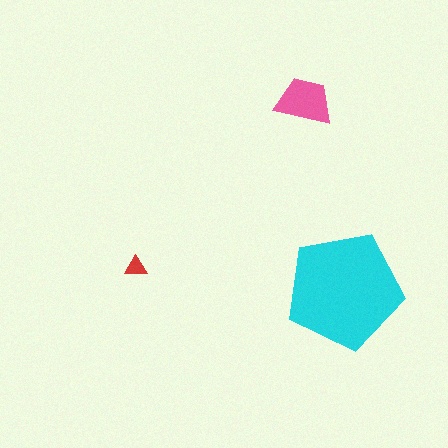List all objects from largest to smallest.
The cyan pentagon, the pink trapezoid, the red triangle.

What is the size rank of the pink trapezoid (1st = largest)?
2nd.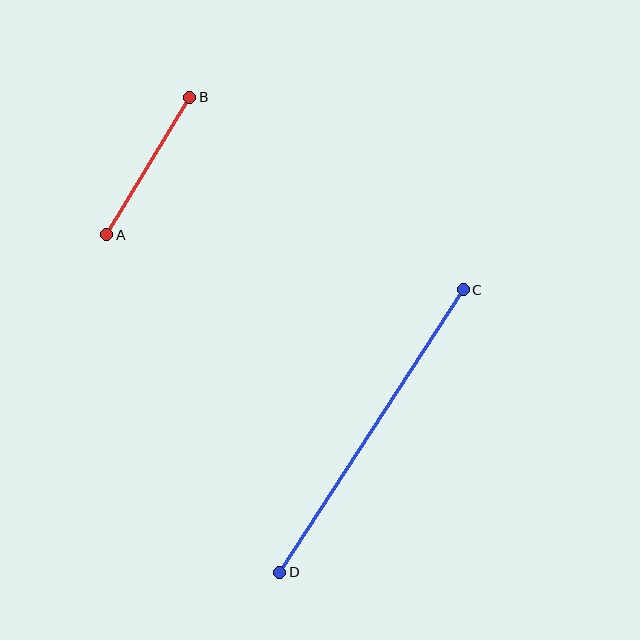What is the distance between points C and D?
The distance is approximately 337 pixels.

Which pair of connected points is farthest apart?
Points C and D are farthest apart.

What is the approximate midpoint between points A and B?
The midpoint is at approximately (148, 166) pixels.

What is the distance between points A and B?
The distance is approximately 160 pixels.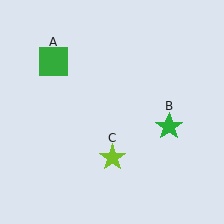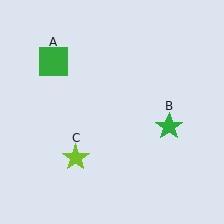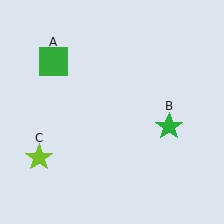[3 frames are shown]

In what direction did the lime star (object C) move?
The lime star (object C) moved left.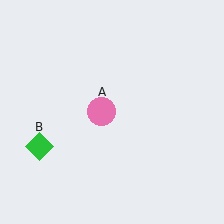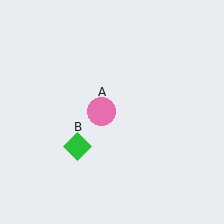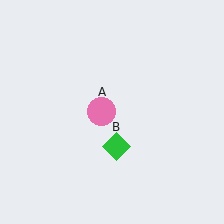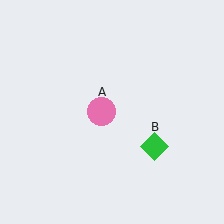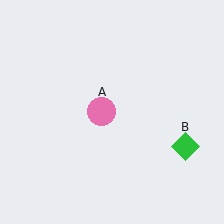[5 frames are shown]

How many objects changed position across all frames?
1 object changed position: green diamond (object B).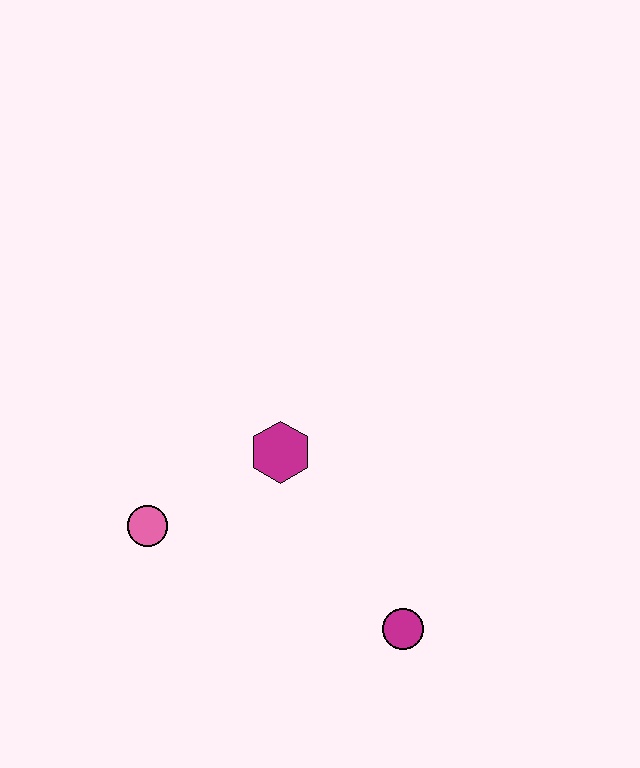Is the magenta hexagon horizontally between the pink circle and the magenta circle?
Yes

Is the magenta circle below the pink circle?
Yes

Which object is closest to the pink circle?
The magenta hexagon is closest to the pink circle.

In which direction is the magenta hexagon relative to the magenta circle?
The magenta hexagon is above the magenta circle.